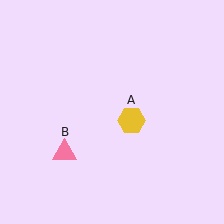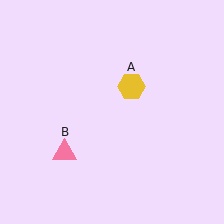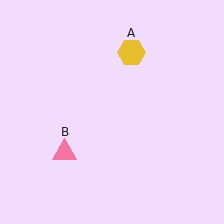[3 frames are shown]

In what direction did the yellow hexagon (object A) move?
The yellow hexagon (object A) moved up.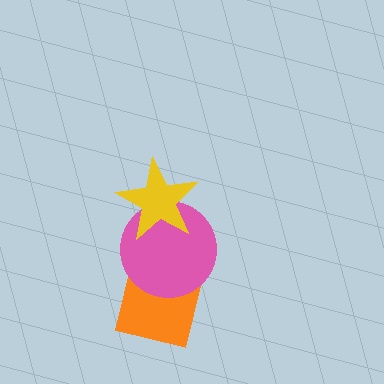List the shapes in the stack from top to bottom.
From top to bottom: the yellow star, the pink circle, the orange square.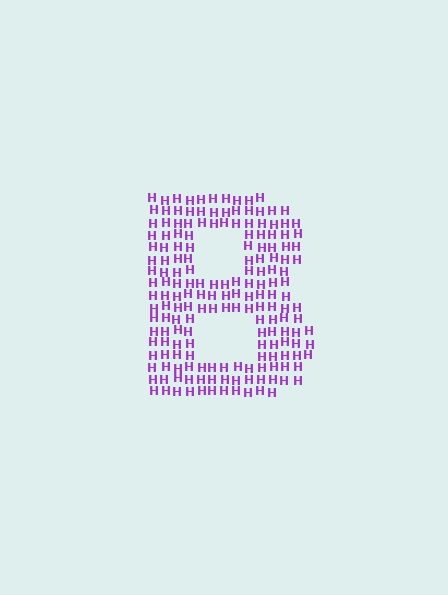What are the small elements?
The small elements are letter H's.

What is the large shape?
The large shape is the letter B.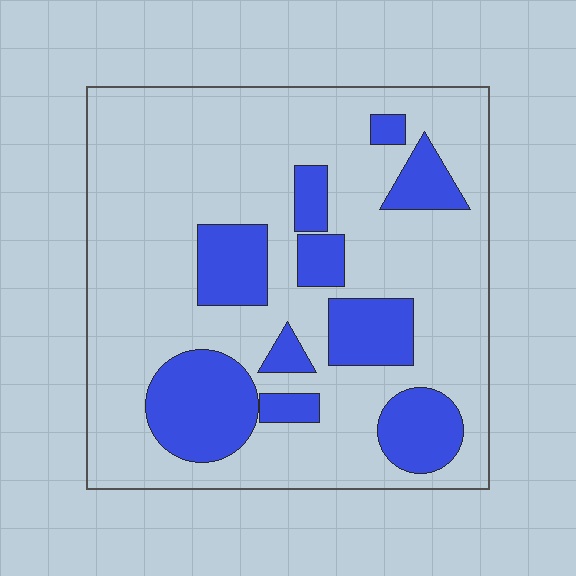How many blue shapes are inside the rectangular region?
10.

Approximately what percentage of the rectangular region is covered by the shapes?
Approximately 25%.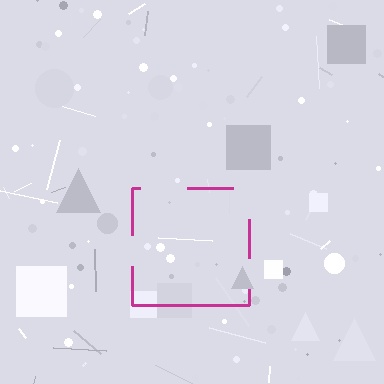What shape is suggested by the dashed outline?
The dashed outline suggests a square.